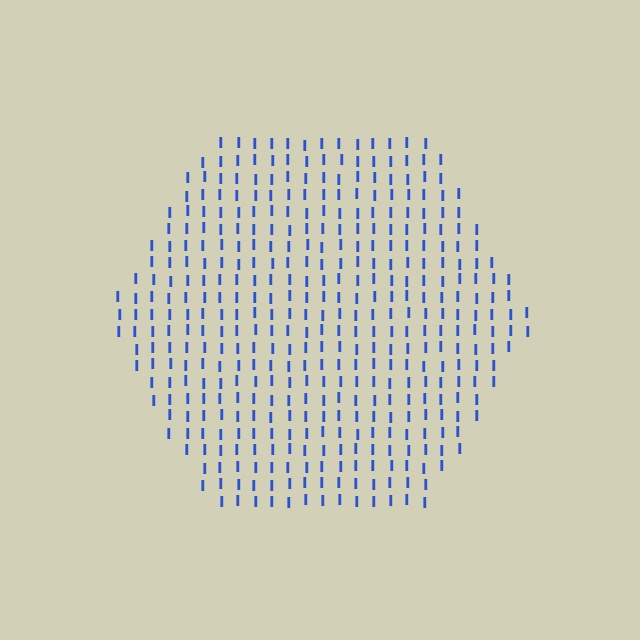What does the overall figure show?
The overall figure shows a hexagon.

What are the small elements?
The small elements are letter I's.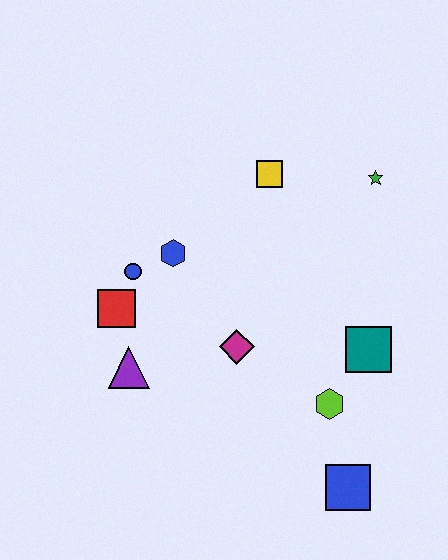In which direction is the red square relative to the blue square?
The red square is to the left of the blue square.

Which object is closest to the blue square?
The lime hexagon is closest to the blue square.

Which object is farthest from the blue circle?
The blue square is farthest from the blue circle.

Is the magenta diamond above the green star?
No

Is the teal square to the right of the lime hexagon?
Yes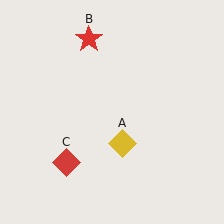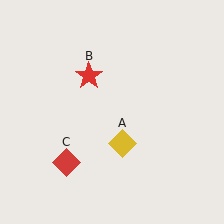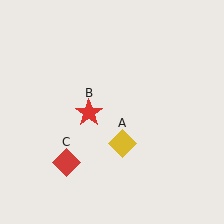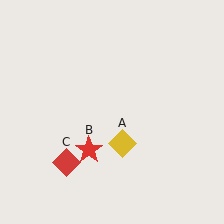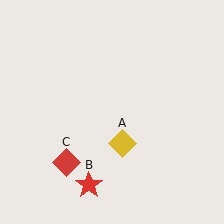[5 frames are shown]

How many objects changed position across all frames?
1 object changed position: red star (object B).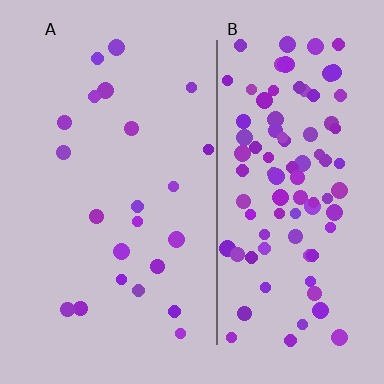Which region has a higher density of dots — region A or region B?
B (the right).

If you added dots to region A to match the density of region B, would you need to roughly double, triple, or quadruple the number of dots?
Approximately quadruple.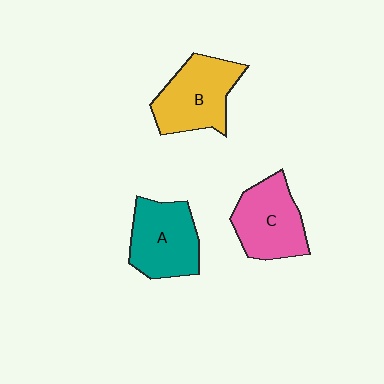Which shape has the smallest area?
Shape C (pink).